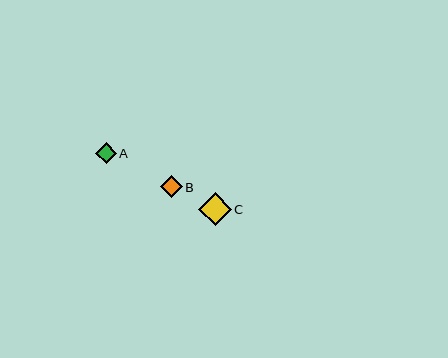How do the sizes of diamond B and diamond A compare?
Diamond B and diamond A are approximately the same size.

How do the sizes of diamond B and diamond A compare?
Diamond B and diamond A are approximately the same size.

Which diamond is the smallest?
Diamond A is the smallest with a size of approximately 20 pixels.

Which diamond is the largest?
Diamond C is the largest with a size of approximately 33 pixels.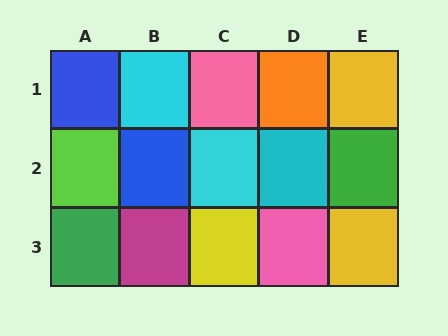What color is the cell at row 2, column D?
Cyan.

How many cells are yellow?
3 cells are yellow.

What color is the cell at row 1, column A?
Blue.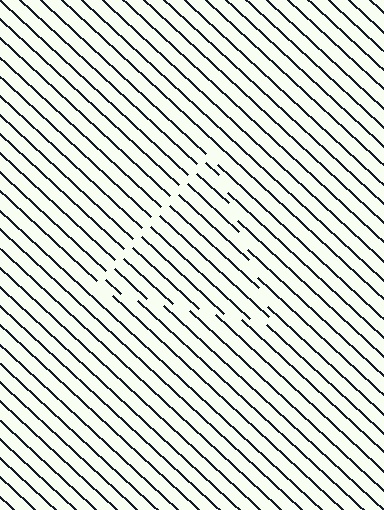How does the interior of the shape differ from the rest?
The interior of the shape contains the same grating, shifted by half a period — the contour is defined by the phase discontinuity where line-ends from the inner and outer gratings abut.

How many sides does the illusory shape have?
3 sides — the line-ends trace a triangle.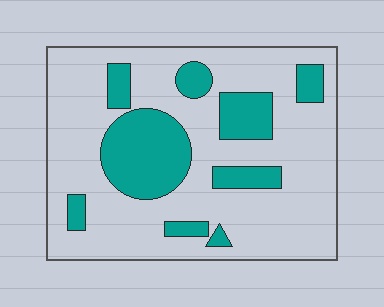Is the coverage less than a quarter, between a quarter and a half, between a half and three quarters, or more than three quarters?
Between a quarter and a half.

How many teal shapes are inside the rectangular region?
9.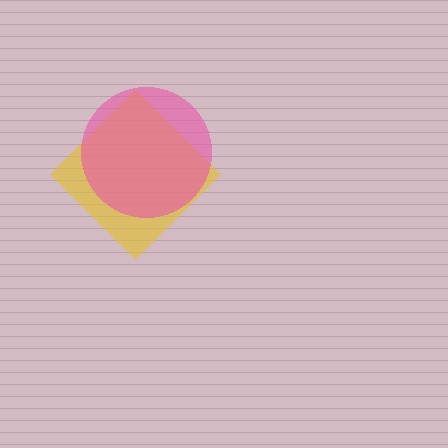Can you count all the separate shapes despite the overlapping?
Yes, there are 2 separate shapes.